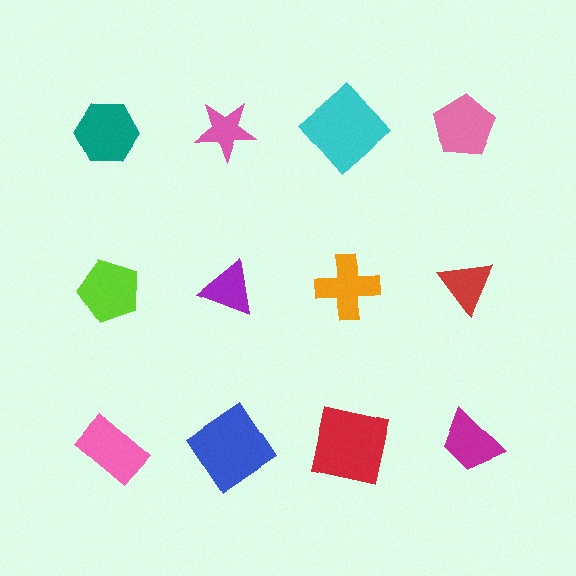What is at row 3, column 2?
A blue diamond.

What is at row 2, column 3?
An orange cross.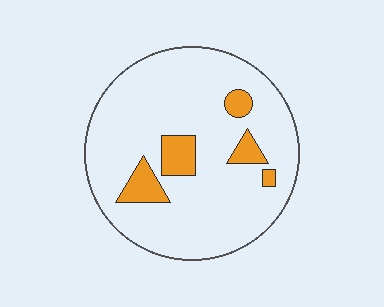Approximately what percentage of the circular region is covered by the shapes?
Approximately 10%.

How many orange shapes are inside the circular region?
5.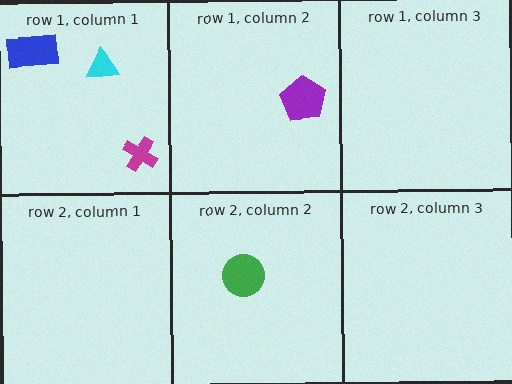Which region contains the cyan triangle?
The row 1, column 1 region.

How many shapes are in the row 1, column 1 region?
3.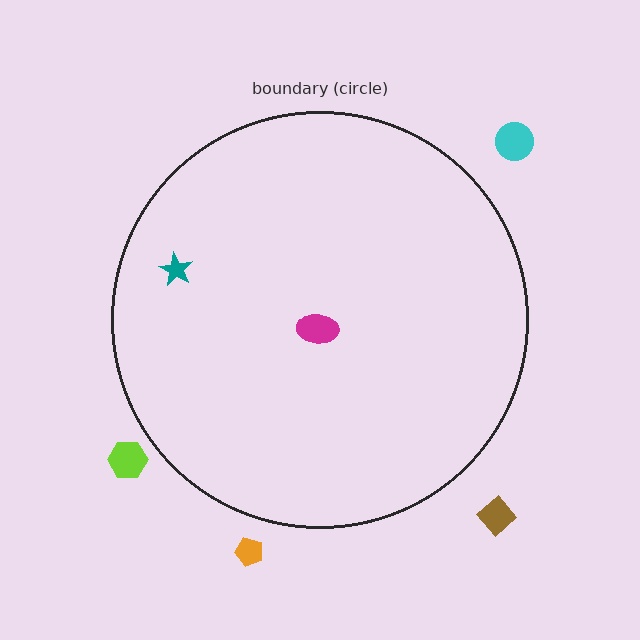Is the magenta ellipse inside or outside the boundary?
Inside.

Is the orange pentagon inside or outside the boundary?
Outside.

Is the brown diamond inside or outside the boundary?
Outside.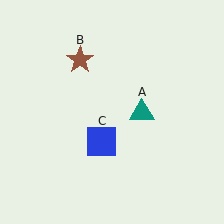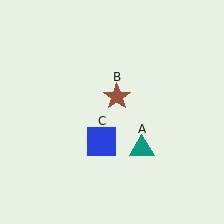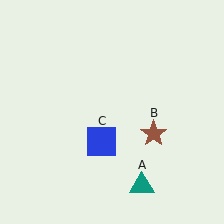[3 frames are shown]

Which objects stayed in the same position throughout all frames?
Blue square (object C) remained stationary.